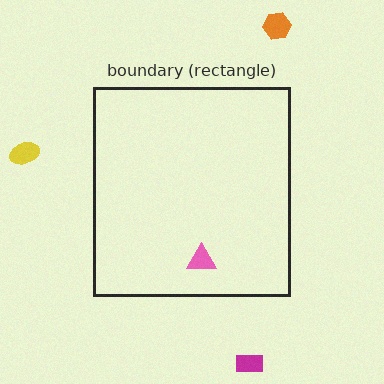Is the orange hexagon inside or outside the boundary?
Outside.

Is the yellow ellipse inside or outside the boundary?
Outside.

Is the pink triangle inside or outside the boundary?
Inside.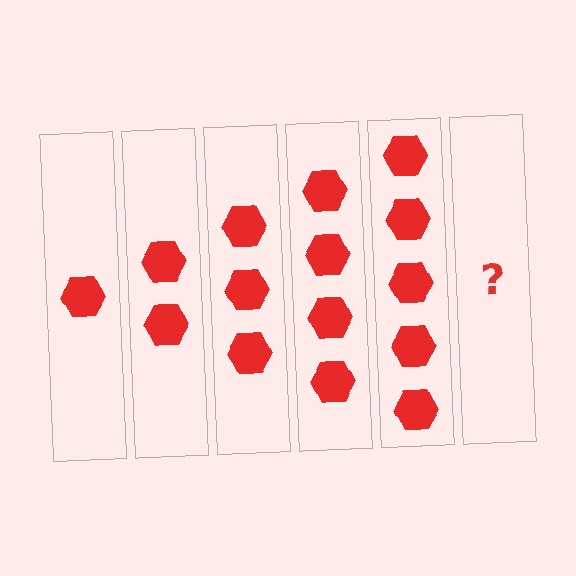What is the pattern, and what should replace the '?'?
The pattern is that each step adds one more hexagon. The '?' should be 6 hexagons.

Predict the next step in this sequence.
The next step is 6 hexagons.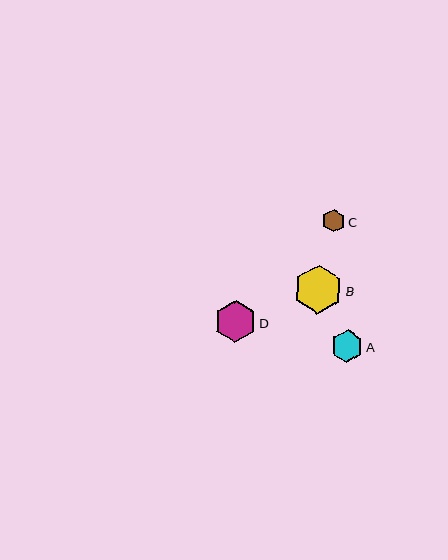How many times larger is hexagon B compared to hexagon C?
Hexagon B is approximately 2.1 times the size of hexagon C.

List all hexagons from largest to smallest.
From largest to smallest: B, D, A, C.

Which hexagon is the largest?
Hexagon B is the largest with a size of approximately 49 pixels.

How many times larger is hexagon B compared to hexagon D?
Hexagon B is approximately 1.2 times the size of hexagon D.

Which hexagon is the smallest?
Hexagon C is the smallest with a size of approximately 23 pixels.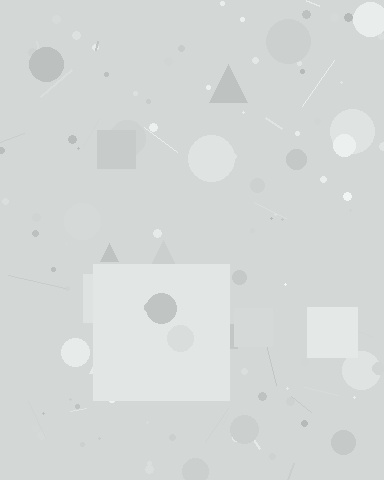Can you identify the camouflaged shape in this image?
The camouflaged shape is a square.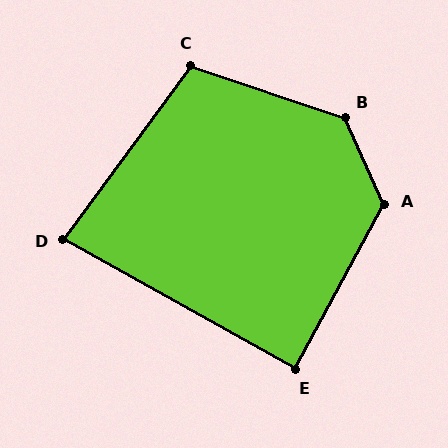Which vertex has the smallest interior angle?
D, at approximately 83 degrees.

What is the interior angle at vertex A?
Approximately 127 degrees (obtuse).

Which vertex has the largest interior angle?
B, at approximately 132 degrees.